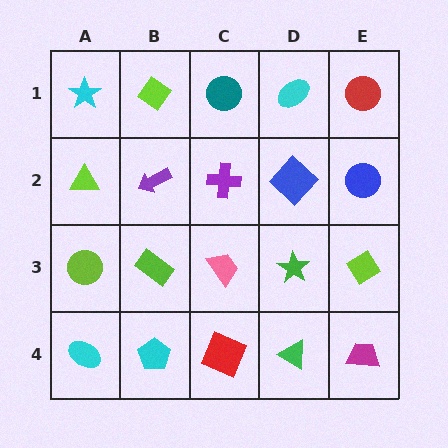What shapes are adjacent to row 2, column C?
A teal circle (row 1, column C), a pink trapezoid (row 3, column C), a purple arrow (row 2, column B), a blue diamond (row 2, column D).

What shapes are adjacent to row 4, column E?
A lime diamond (row 3, column E), a green triangle (row 4, column D).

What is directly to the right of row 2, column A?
A purple arrow.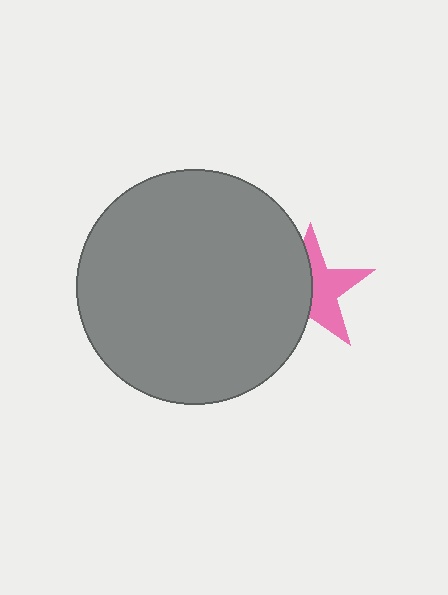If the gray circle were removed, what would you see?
You would see the complete pink star.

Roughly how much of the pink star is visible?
About half of it is visible (roughly 51%).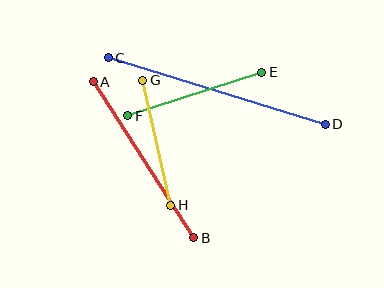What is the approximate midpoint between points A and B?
The midpoint is at approximately (144, 160) pixels.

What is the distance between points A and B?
The distance is approximately 185 pixels.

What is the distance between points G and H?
The distance is approximately 128 pixels.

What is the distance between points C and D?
The distance is approximately 227 pixels.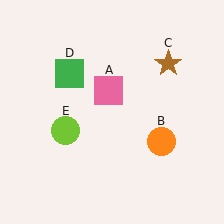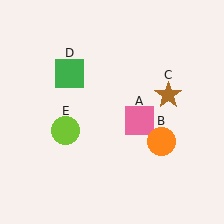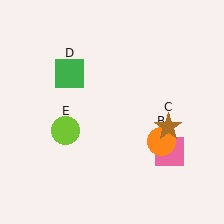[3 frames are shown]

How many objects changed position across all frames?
2 objects changed position: pink square (object A), brown star (object C).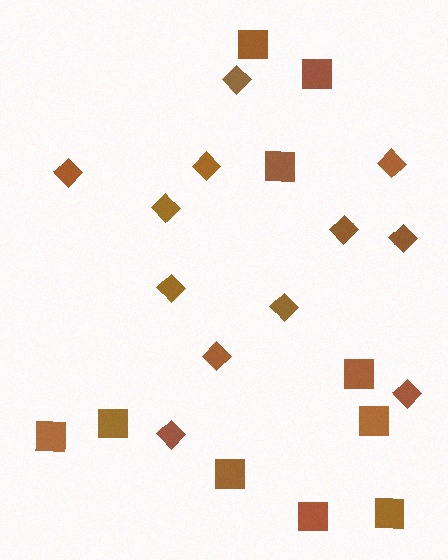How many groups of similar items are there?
There are 2 groups: one group of diamonds (12) and one group of squares (10).